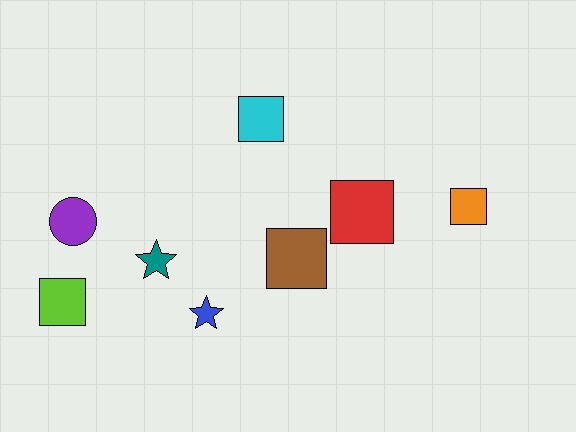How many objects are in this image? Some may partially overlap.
There are 8 objects.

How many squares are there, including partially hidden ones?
There are 5 squares.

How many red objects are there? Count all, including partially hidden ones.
There is 1 red object.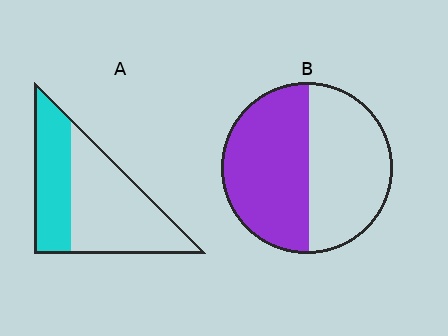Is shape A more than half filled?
No.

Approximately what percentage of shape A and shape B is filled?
A is approximately 40% and B is approximately 50%.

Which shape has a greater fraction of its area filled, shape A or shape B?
Shape B.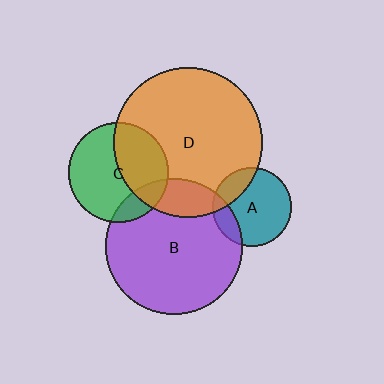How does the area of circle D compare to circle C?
Approximately 2.2 times.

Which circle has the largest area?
Circle D (orange).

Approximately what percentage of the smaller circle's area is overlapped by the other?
Approximately 15%.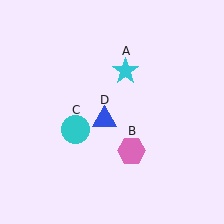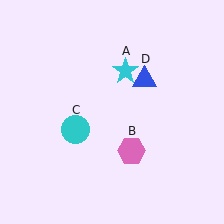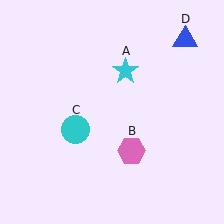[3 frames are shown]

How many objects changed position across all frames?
1 object changed position: blue triangle (object D).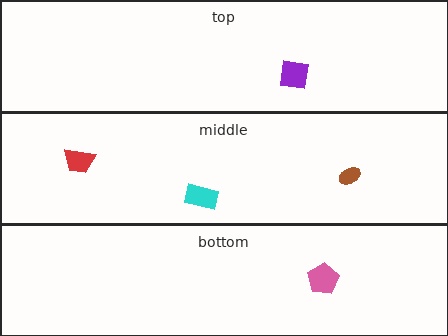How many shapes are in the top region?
1.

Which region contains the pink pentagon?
The bottom region.